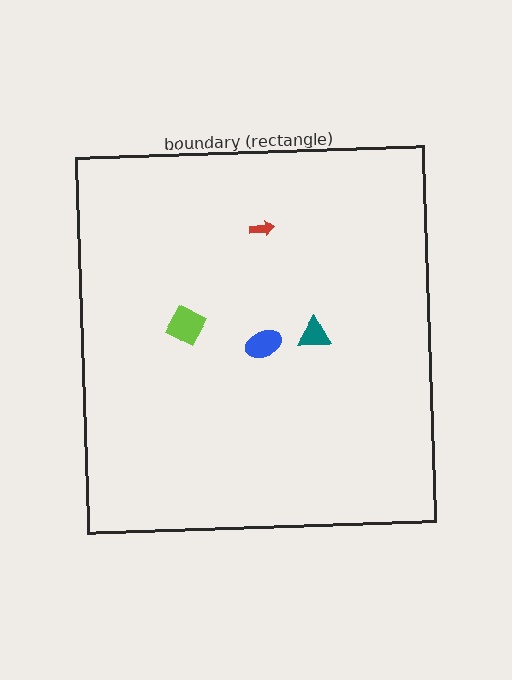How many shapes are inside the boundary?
4 inside, 0 outside.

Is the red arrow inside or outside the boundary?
Inside.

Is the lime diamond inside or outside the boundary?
Inside.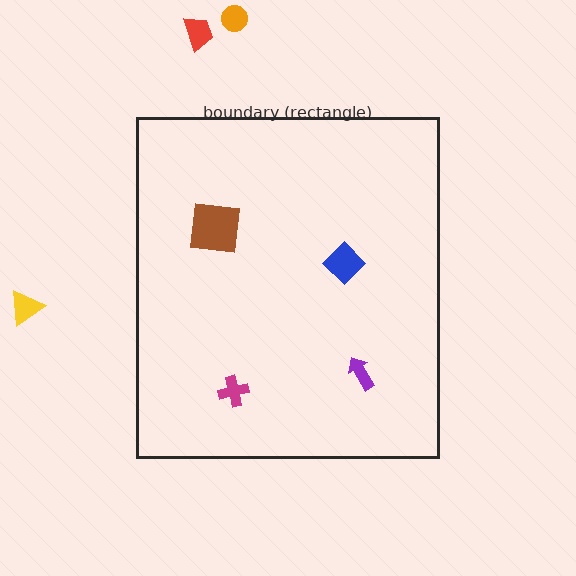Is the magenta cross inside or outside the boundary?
Inside.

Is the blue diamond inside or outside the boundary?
Inside.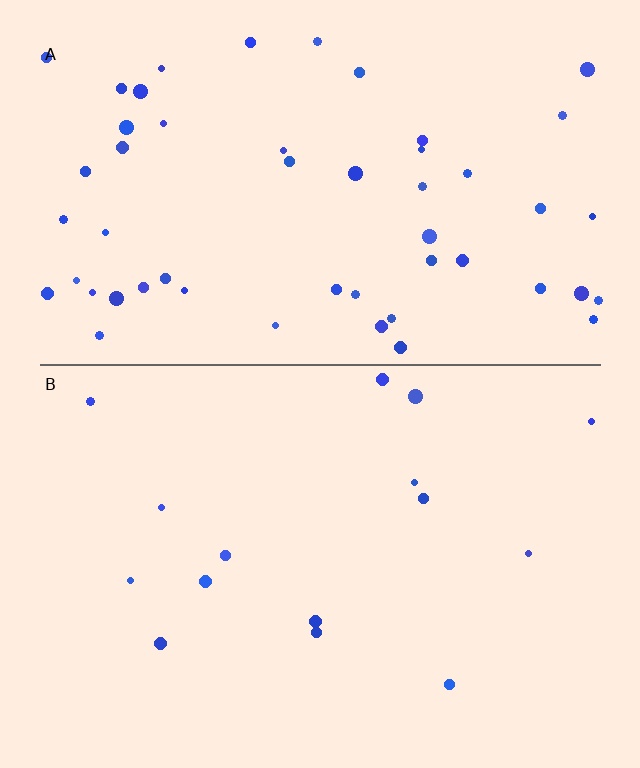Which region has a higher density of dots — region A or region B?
A (the top).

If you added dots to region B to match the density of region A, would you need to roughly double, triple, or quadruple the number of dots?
Approximately triple.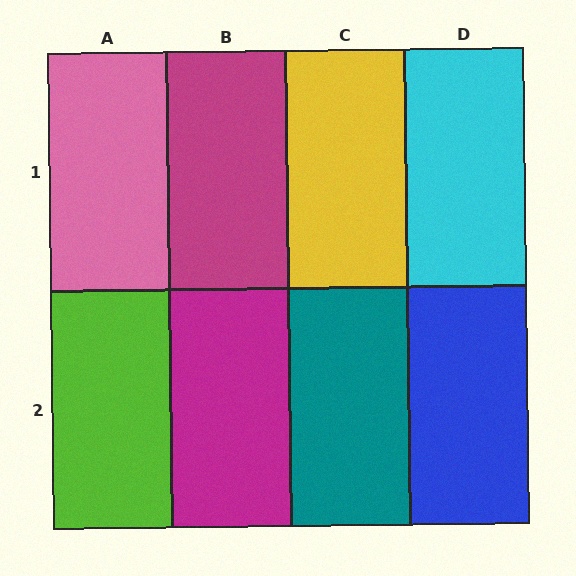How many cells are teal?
1 cell is teal.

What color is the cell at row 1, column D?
Cyan.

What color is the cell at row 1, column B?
Magenta.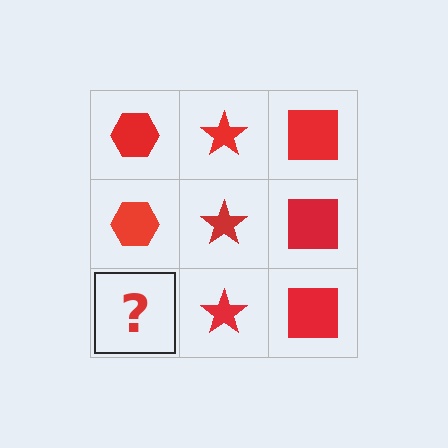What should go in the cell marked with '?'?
The missing cell should contain a red hexagon.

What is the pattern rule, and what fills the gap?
The rule is that each column has a consistent shape. The gap should be filled with a red hexagon.